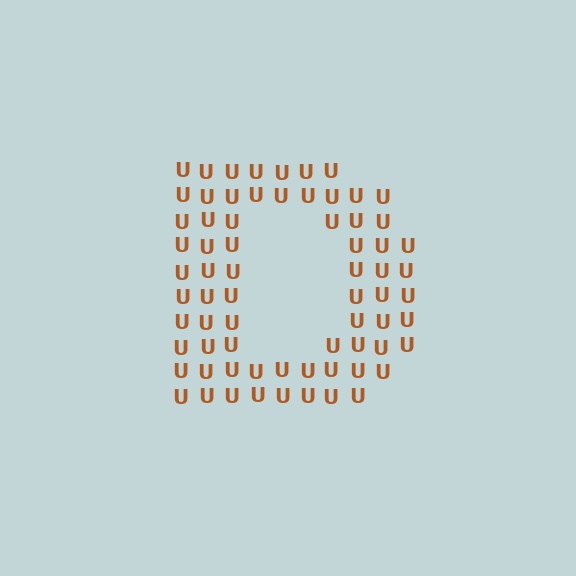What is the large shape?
The large shape is the letter D.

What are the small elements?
The small elements are letter U's.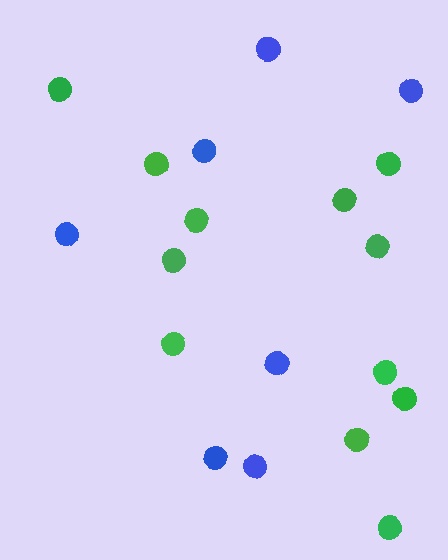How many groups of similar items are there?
There are 2 groups: one group of blue circles (7) and one group of green circles (12).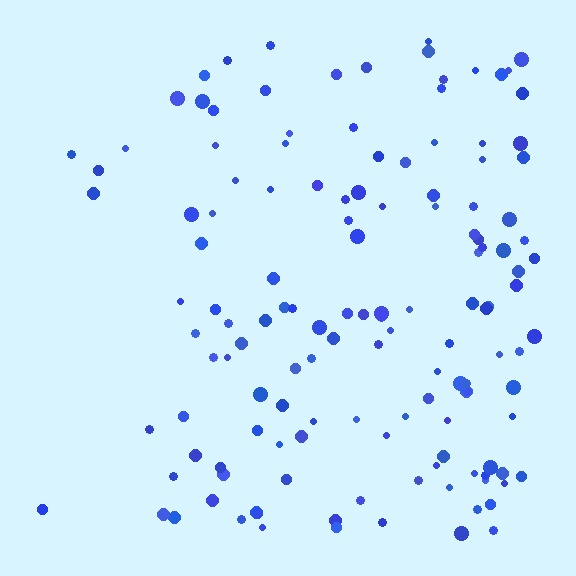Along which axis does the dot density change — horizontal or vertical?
Horizontal.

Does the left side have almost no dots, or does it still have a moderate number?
Still a moderate number, just noticeably fewer than the right.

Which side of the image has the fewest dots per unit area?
The left.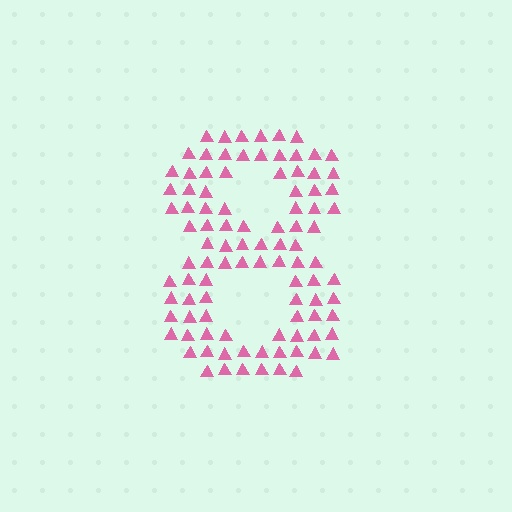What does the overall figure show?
The overall figure shows the digit 8.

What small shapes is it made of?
It is made of small triangles.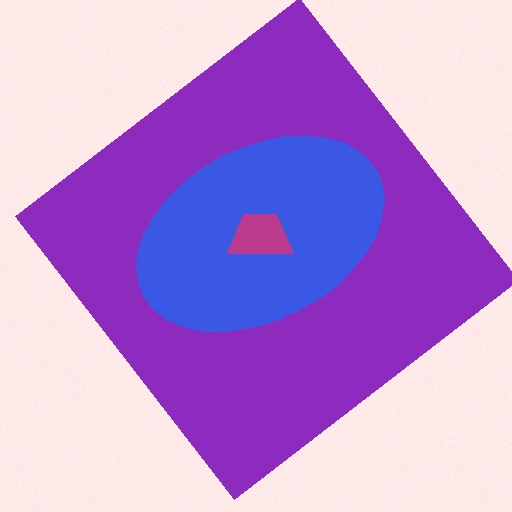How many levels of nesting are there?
3.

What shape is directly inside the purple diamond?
The blue ellipse.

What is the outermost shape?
The purple diamond.